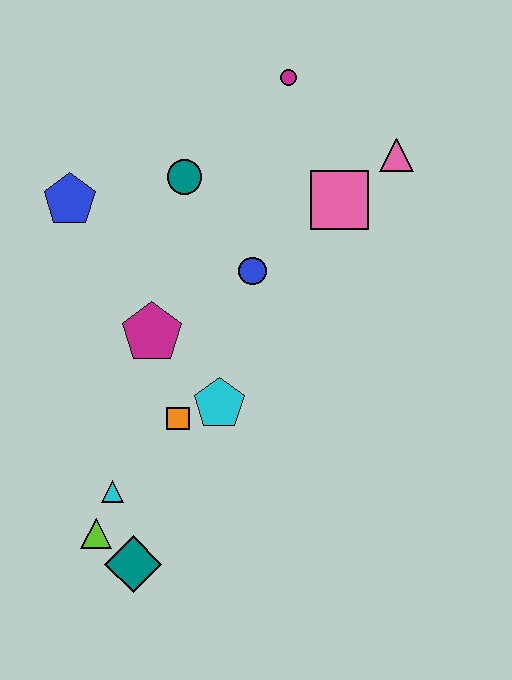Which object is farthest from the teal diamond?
The magenta circle is farthest from the teal diamond.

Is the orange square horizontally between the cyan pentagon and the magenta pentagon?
Yes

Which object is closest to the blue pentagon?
The teal circle is closest to the blue pentagon.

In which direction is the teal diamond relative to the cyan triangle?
The teal diamond is below the cyan triangle.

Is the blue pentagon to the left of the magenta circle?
Yes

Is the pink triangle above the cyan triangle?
Yes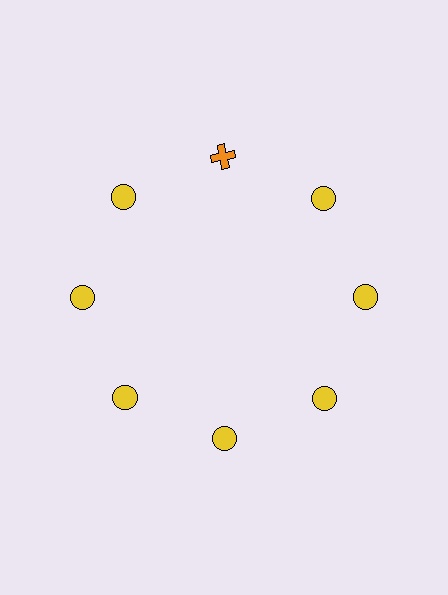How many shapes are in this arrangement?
There are 8 shapes arranged in a ring pattern.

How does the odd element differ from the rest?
It differs in both color (orange instead of yellow) and shape (cross instead of circle).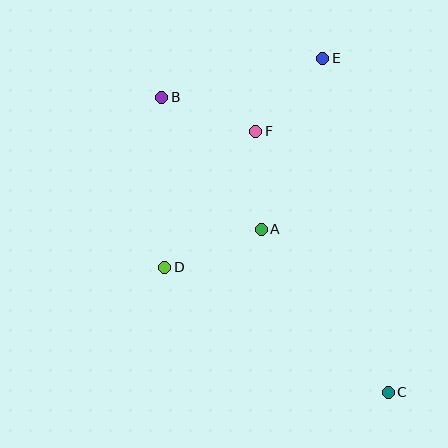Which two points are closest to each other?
Points A and F are closest to each other.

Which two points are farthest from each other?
Points B and C are farthest from each other.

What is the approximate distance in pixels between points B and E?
The distance between B and E is approximately 166 pixels.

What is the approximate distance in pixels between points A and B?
The distance between A and B is approximately 165 pixels.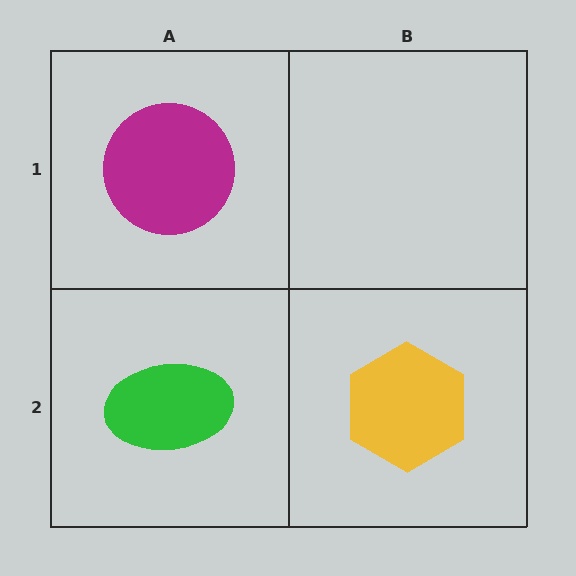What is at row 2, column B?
A yellow hexagon.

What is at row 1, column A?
A magenta circle.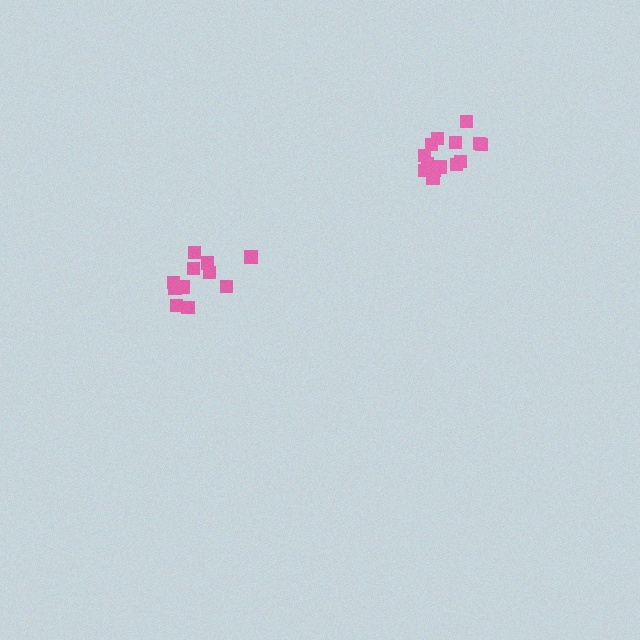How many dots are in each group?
Group 1: 11 dots, Group 2: 14 dots (25 total).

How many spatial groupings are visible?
There are 2 spatial groupings.